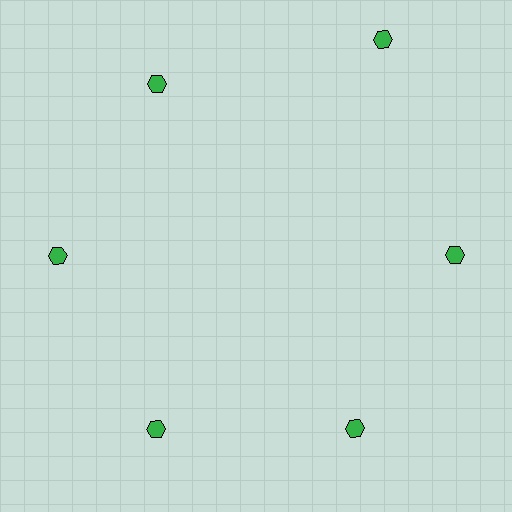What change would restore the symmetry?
The symmetry would be restored by moving it inward, back onto the ring so that all 6 hexagons sit at equal angles and equal distance from the center.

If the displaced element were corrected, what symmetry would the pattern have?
It would have 6-fold rotational symmetry — the pattern would map onto itself every 60 degrees.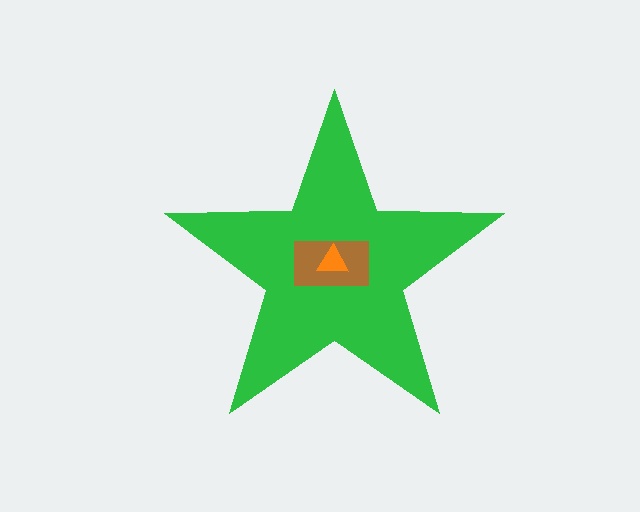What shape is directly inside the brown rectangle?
The orange triangle.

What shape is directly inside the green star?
The brown rectangle.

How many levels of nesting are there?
3.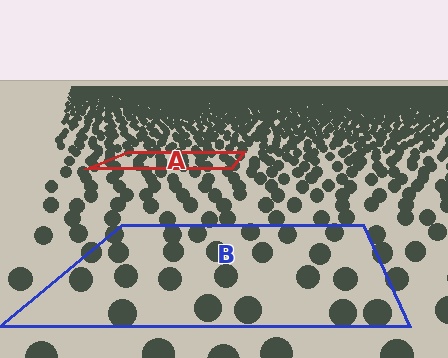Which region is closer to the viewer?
Region B is closer. The texture elements there are larger and more spread out.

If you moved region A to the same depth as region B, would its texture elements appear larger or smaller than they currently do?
They would appear larger. At a closer depth, the same texture elements are projected at a bigger on-screen size.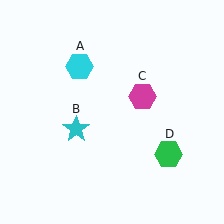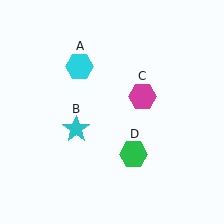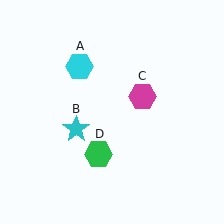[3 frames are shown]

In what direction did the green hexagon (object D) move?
The green hexagon (object D) moved left.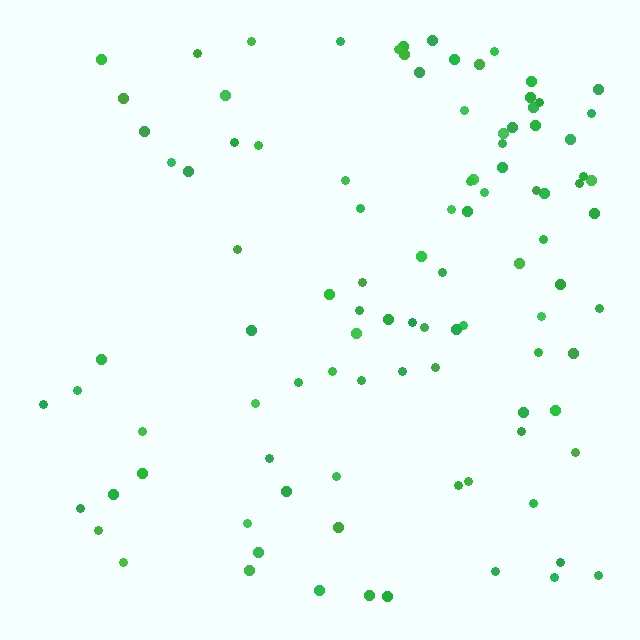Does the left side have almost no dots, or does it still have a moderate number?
Still a moderate number, just noticeably fewer than the right.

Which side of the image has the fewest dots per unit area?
The left.